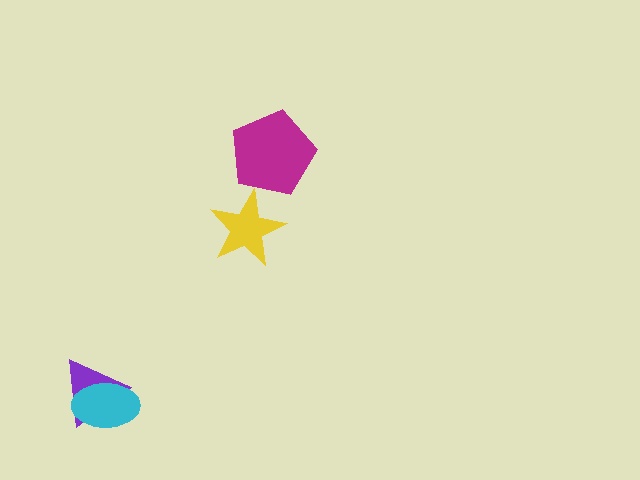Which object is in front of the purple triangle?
The cyan ellipse is in front of the purple triangle.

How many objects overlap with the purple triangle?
1 object overlaps with the purple triangle.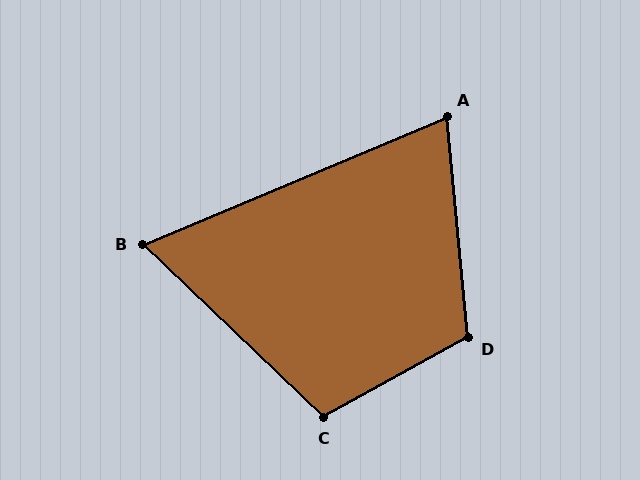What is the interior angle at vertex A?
Approximately 73 degrees (acute).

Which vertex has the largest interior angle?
D, at approximately 114 degrees.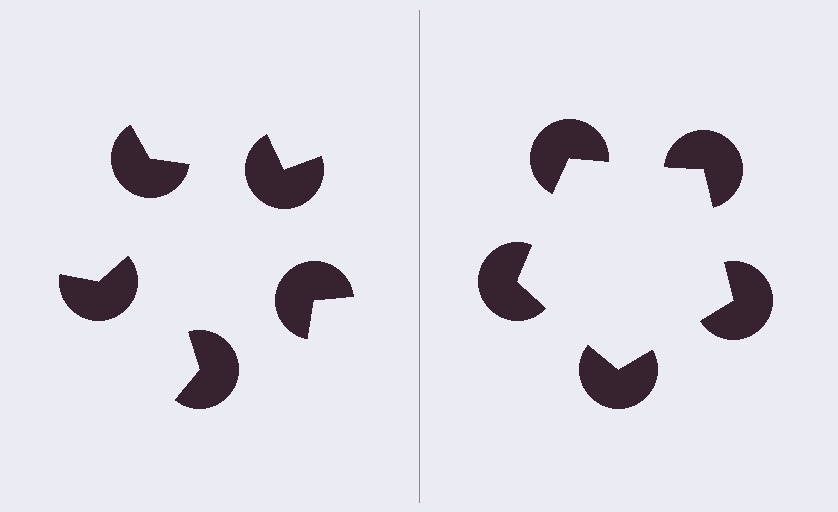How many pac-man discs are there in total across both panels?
10 — 5 on each side.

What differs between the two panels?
The pac-man discs are positioned identically on both sides; only the wedge orientations differ. On the right they align to a pentagon; on the left they are misaligned.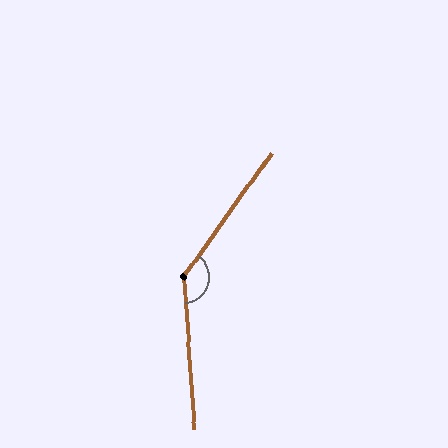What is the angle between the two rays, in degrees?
Approximately 141 degrees.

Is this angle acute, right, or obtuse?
It is obtuse.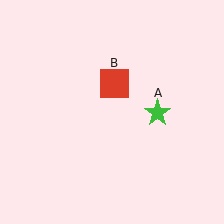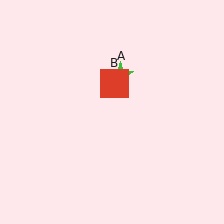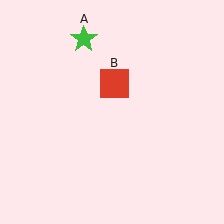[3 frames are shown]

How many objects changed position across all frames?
1 object changed position: green star (object A).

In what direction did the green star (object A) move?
The green star (object A) moved up and to the left.